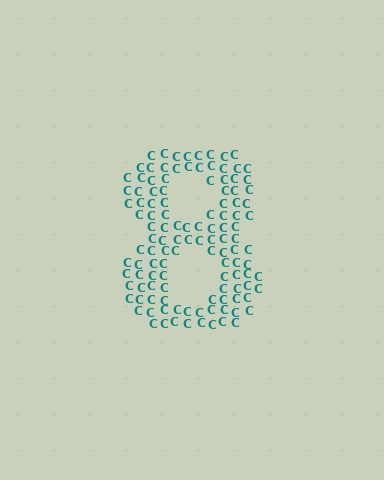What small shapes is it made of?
It is made of small letter C's.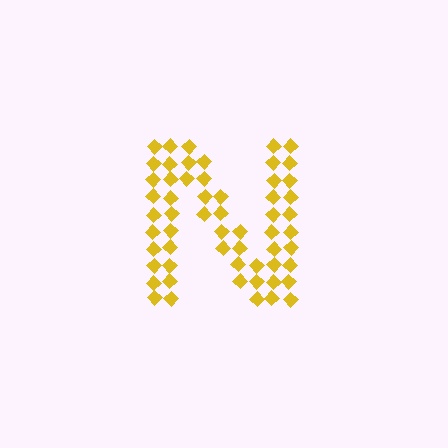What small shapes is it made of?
It is made of small diamonds.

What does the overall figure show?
The overall figure shows the letter N.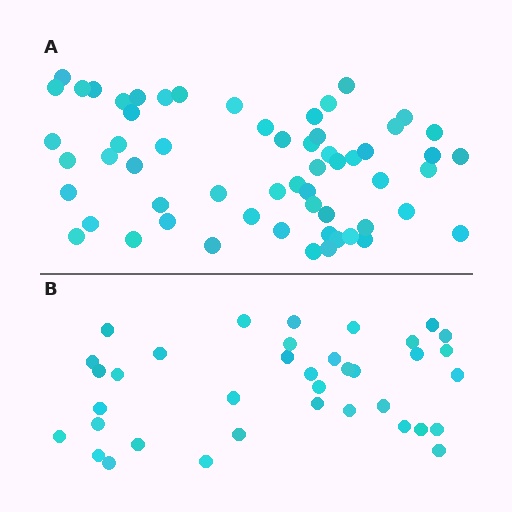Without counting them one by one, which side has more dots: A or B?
Region A (the top region) has more dots.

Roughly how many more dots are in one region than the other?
Region A has approximately 20 more dots than region B.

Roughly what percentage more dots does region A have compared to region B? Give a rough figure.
About 60% more.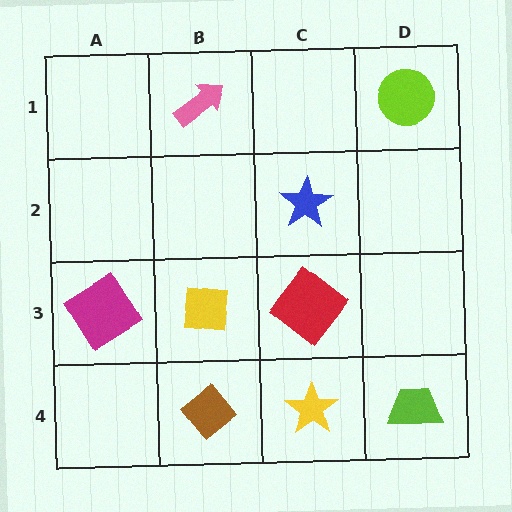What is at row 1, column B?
A pink arrow.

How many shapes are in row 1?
2 shapes.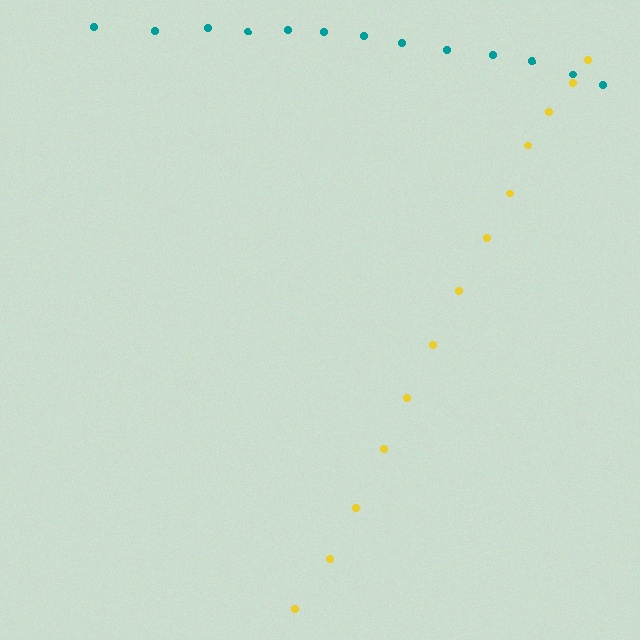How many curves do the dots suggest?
There are 2 distinct paths.